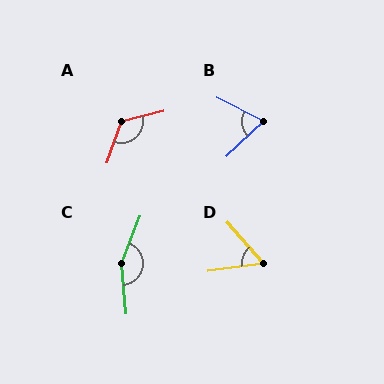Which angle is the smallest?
D, at approximately 56 degrees.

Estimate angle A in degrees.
Approximately 124 degrees.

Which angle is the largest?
C, at approximately 153 degrees.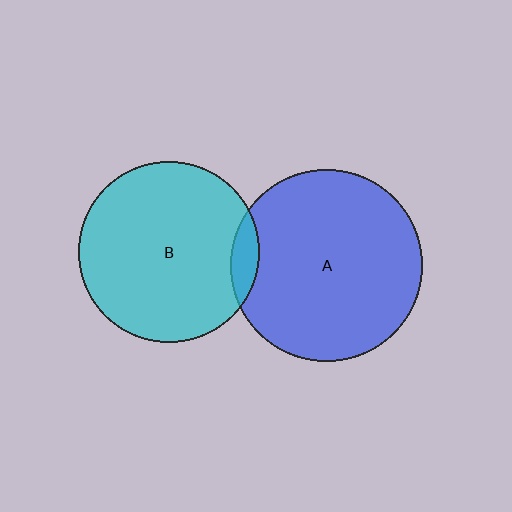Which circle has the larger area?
Circle A (blue).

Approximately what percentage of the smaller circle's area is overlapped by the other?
Approximately 10%.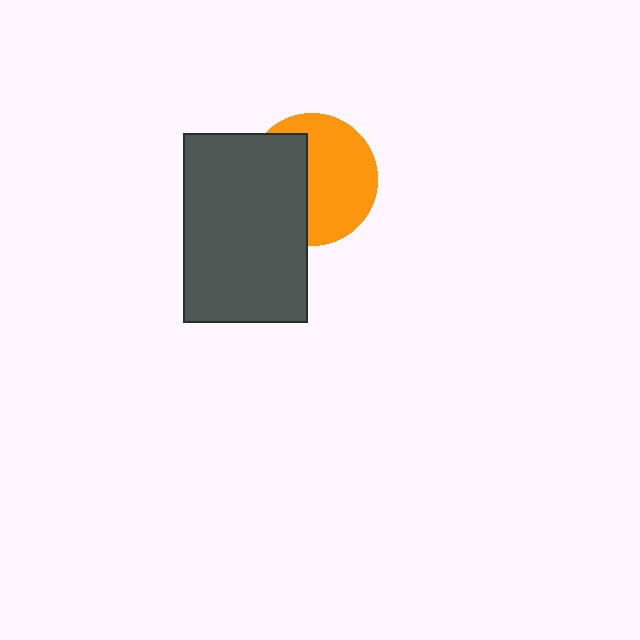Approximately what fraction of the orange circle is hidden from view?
Roughly 42% of the orange circle is hidden behind the dark gray rectangle.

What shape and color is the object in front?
The object in front is a dark gray rectangle.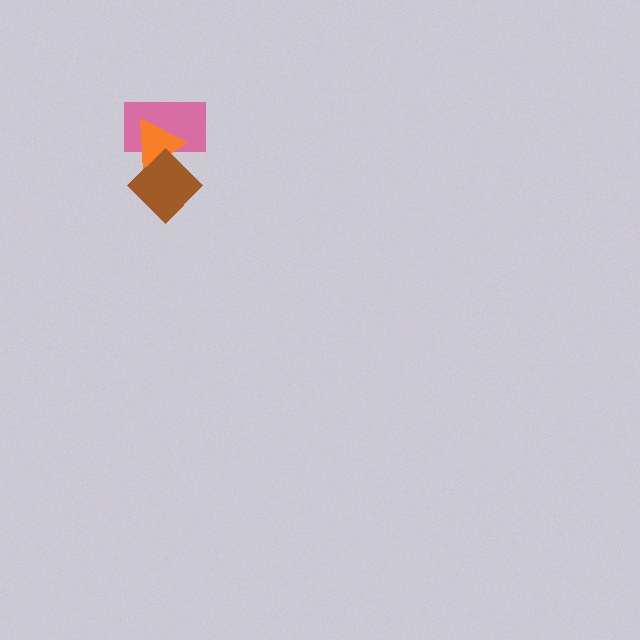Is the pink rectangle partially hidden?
Yes, it is partially covered by another shape.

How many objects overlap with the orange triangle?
2 objects overlap with the orange triangle.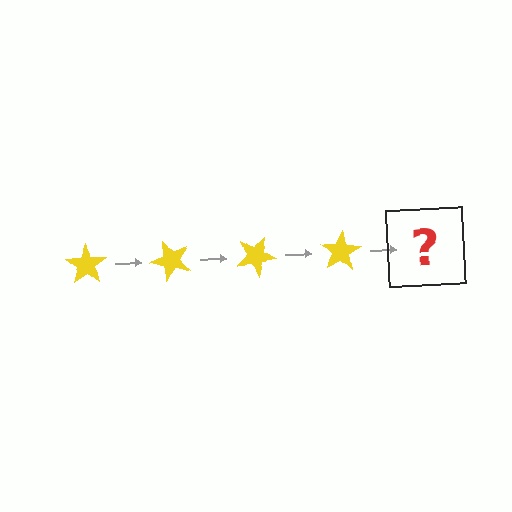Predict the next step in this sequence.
The next step is a yellow star rotated 200 degrees.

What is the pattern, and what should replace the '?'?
The pattern is that the star rotates 50 degrees each step. The '?' should be a yellow star rotated 200 degrees.